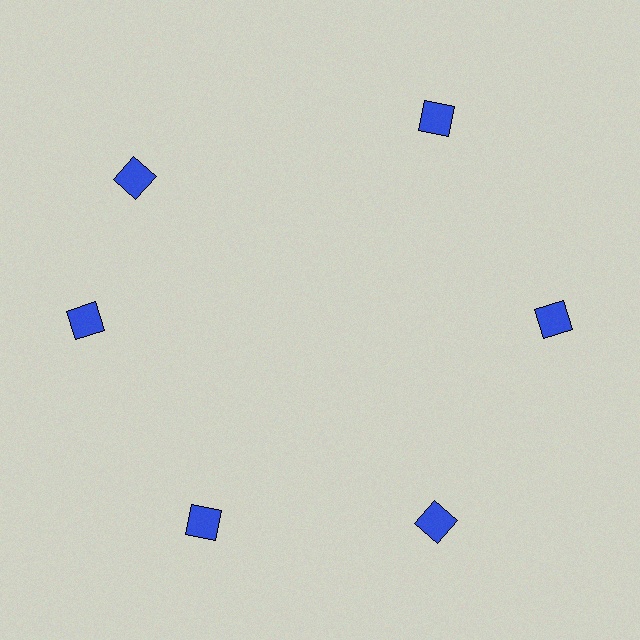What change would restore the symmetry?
The symmetry would be restored by rotating it back into even spacing with its neighbors so that all 6 squares sit at equal angles and equal distance from the center.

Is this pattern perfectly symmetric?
No. The 6 blue squares are arranged in a ring, but one element near the 11 o'clock position is rotated out of alignment along the ring, breaking the 6-fold rotational symmetry.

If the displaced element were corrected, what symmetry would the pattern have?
It would have 6-fold rotational symmetry — the pattern would map onto itself every 60 degrees.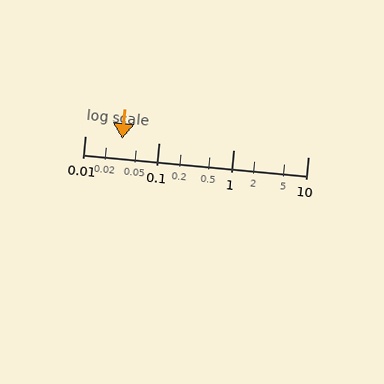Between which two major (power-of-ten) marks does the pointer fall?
The pointer is between 0.01 and 0.1.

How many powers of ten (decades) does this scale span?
The scale spans 3 decades, from 0.01 to 10.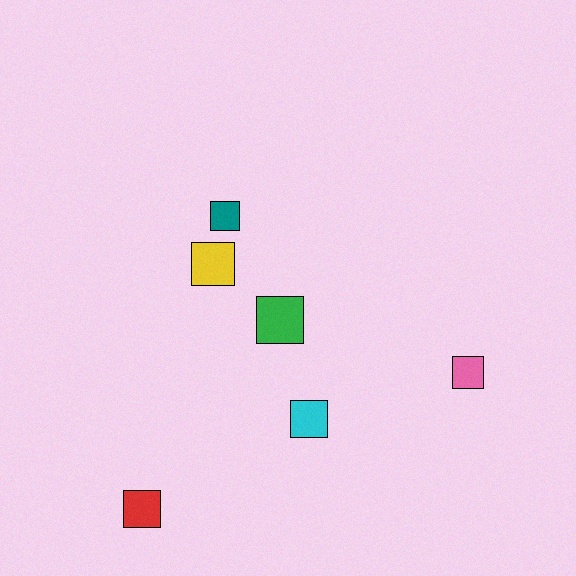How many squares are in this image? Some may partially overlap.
There are 6 squares.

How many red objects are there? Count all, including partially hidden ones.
There is 1 red object.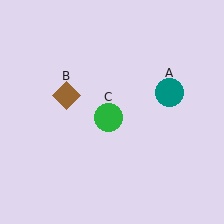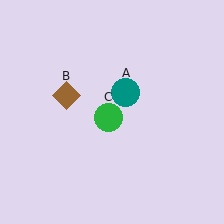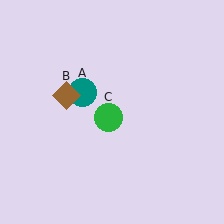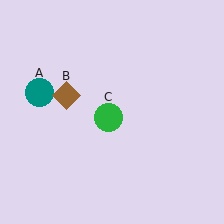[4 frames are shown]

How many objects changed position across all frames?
1 object changed position: teal circle (object A).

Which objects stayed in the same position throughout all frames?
Brown diamond (object B) and green circle (object C) remained stationary.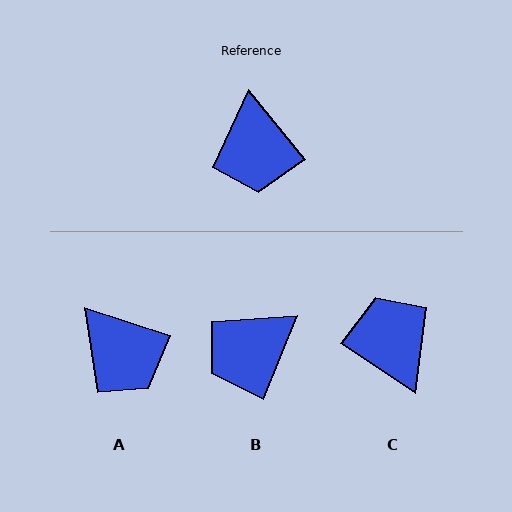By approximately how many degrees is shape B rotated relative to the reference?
Approximately 62 degrees clockwise.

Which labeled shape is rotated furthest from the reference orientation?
C, about 163 degrees away.